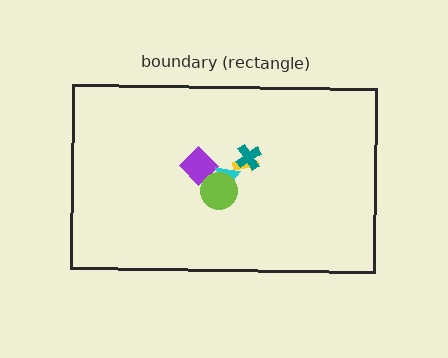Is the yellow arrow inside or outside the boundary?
Inside.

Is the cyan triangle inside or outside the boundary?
Inside.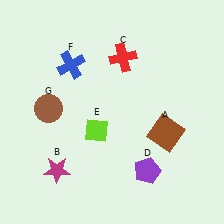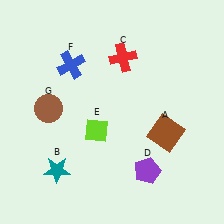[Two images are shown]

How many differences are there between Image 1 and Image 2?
There is 1 difference between the two images.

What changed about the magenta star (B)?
In Image 1, B is magenta. In Image 2, it changed to teal.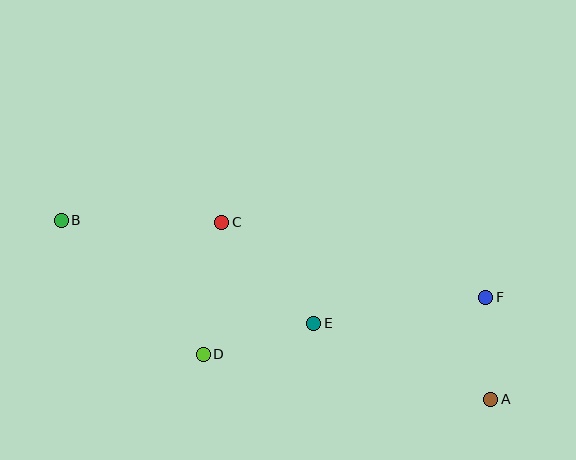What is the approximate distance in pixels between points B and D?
The distance between B and D is approximately 196 pixels.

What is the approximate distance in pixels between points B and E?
The distance between B and E is approximately 273 pixels.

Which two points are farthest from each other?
Points A and B are farthest from each other.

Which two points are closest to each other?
Points A and F are closest to each other.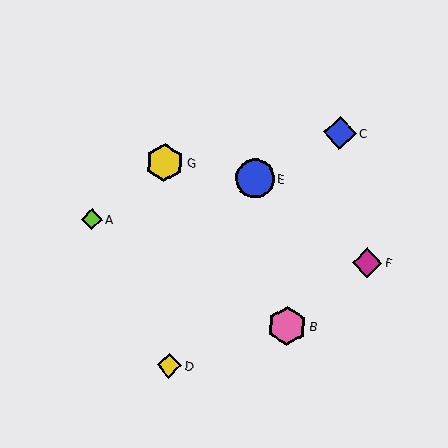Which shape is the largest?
The pink hexagon (labeled B) is the largest.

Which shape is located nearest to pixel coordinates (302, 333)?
The pink hexagon (labeled B) at (287, 326) is nearest to that location.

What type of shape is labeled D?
Shape D is a yellow diamond.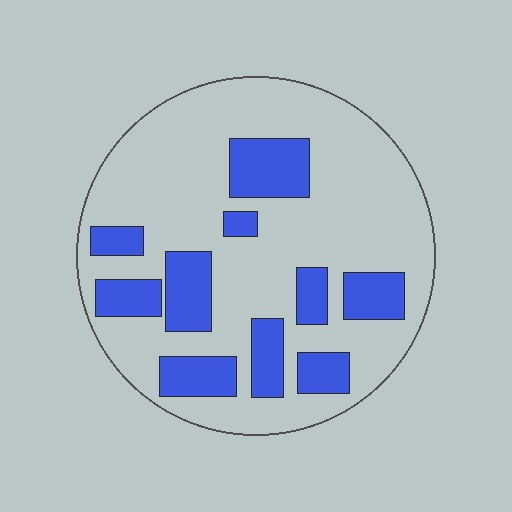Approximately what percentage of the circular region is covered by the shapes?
Approximately 25%.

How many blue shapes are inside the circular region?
10.